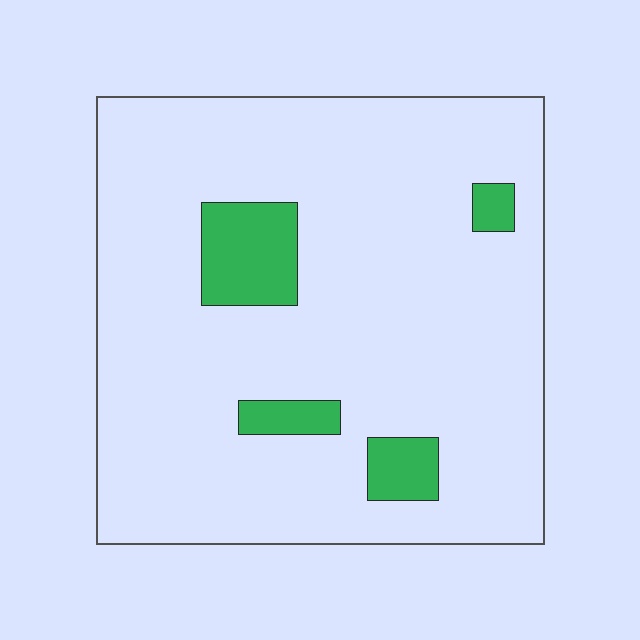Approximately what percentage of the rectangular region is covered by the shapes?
Approximately 10%.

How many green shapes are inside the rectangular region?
4.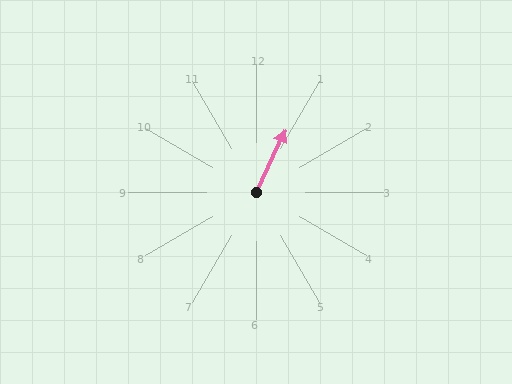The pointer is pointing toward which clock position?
Roughly 1 o'clock.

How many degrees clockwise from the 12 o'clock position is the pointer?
Approximately 25 degrees.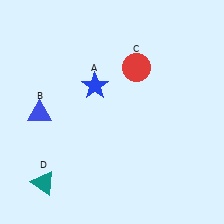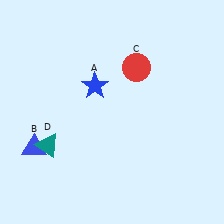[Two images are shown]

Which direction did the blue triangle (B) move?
The blue triangle (B) moved down.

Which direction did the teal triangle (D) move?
The teal triangle (D) moved up.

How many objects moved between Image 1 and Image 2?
2 objects moved between the two images.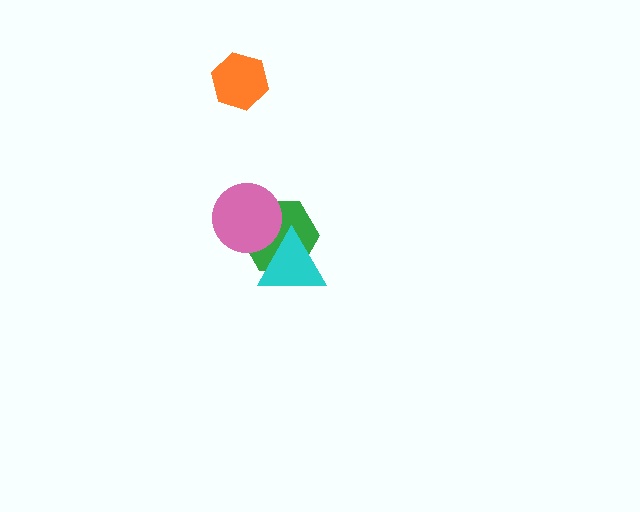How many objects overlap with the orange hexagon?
0 objects overlap with the orange hexagon.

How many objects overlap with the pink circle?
2 objects overlap with the pink circle.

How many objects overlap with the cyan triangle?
2 objects overlap with the cyan triangle.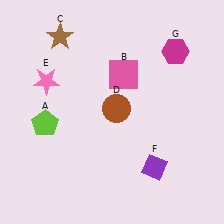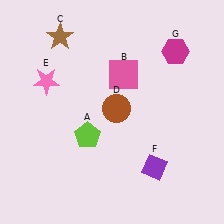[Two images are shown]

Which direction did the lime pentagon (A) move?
The lime pentagon (A) moved right.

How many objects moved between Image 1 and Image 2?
1 object moved between the two images.